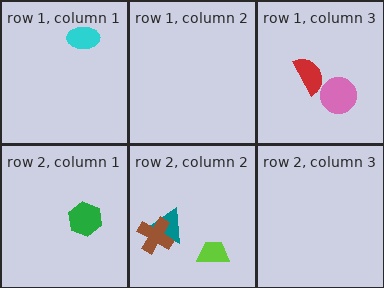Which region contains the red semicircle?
The row 1, column 3 region.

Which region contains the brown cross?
The row 2, column 2 region.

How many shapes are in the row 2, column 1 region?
1.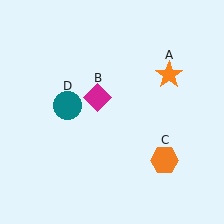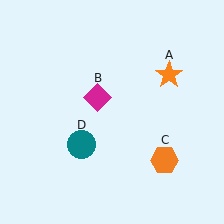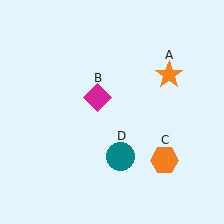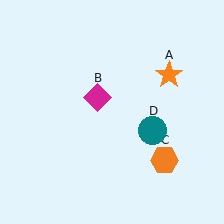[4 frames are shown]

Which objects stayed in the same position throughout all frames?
Orange star (object A) and magenta diamond (object B) and orange hexagon (object C) remained stationary.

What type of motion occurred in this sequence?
The teal circle (object D) rotated counterclockwise around the center of the scene.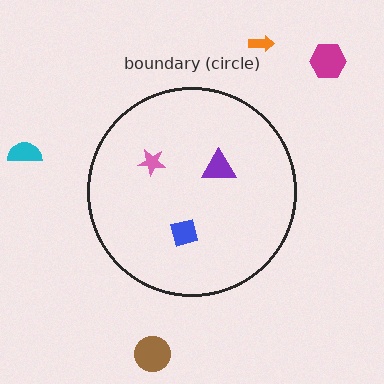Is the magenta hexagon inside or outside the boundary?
Outside.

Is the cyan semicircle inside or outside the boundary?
Outside.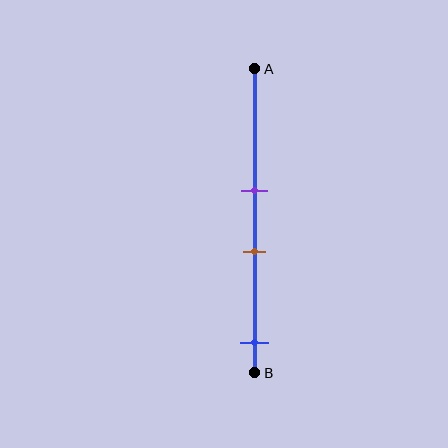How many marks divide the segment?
There are 3 marks dividing the segment.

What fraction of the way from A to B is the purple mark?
The purple mark is approximately 40% (0.4) of the way from A to B.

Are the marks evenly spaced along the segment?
No, the marks are not evenly spaced.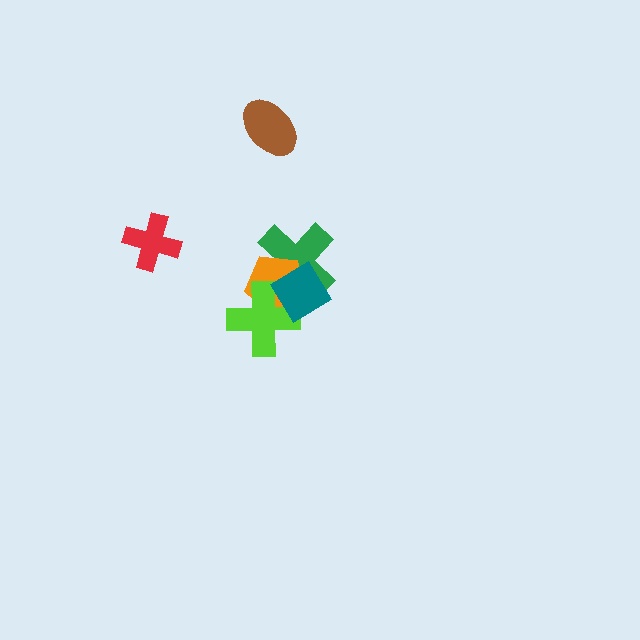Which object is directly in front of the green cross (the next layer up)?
The orange pentagon is directly in front of the green cross.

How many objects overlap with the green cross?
3 objects overlap with the green cross.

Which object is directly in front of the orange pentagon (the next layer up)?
The lime cross is directly in front of the orange pentagon.